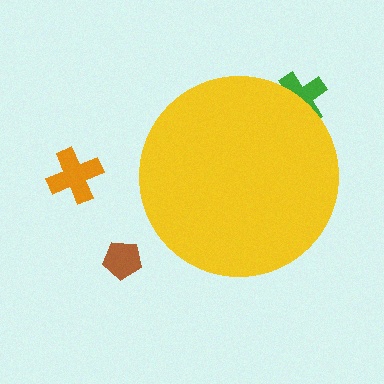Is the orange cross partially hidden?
No, the orange cross is fully visible.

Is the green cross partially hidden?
Yes, the green cross is partially hidden behind the yellow circle.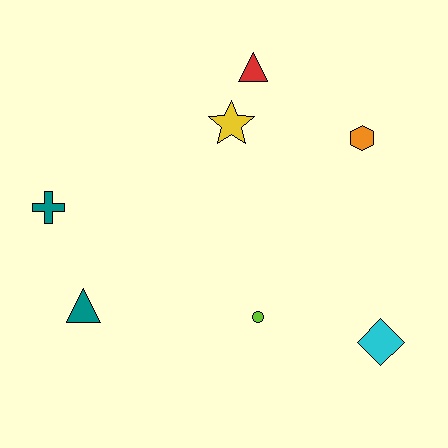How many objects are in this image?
There are 7 objects.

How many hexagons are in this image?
There is 1 hexagon.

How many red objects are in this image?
There is 1 red object.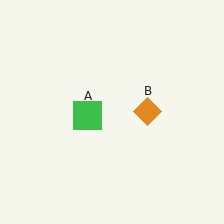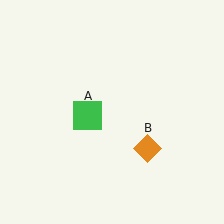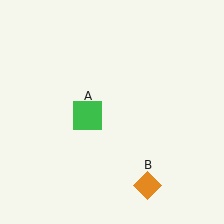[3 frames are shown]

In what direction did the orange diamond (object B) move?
The orange diamond (object B) moved down.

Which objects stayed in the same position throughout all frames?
Green square (object A) remained stationary.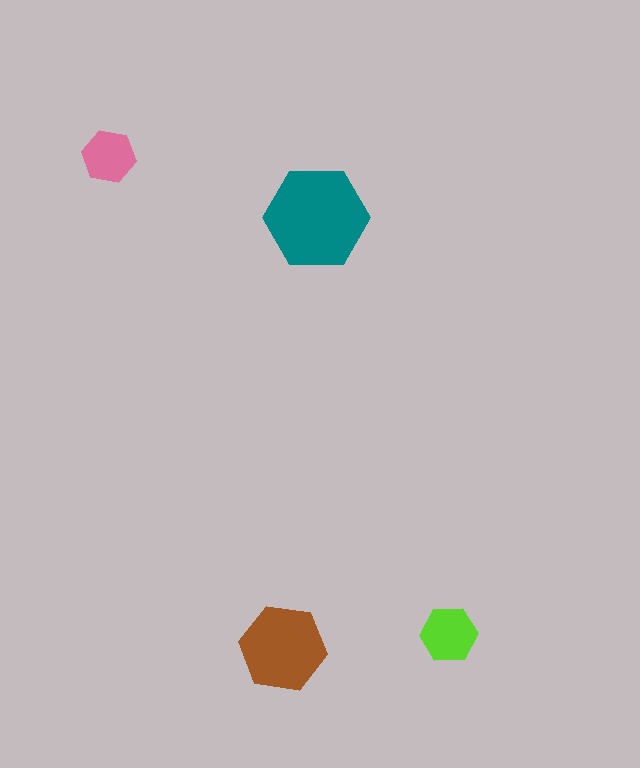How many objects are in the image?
There are 4 objects in the image.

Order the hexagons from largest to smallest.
the teal one, the brown one, the lime one, the pink one.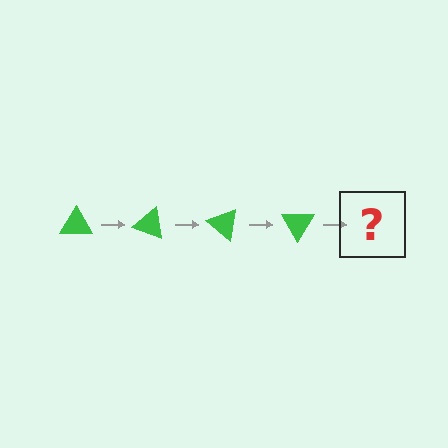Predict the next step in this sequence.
The next step is a green triangle rotated 80 degrees.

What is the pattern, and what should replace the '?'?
The pattern is that the triangle rotates 20 degrees each step. The '?' should be a green triangle rotated 80 degrees.